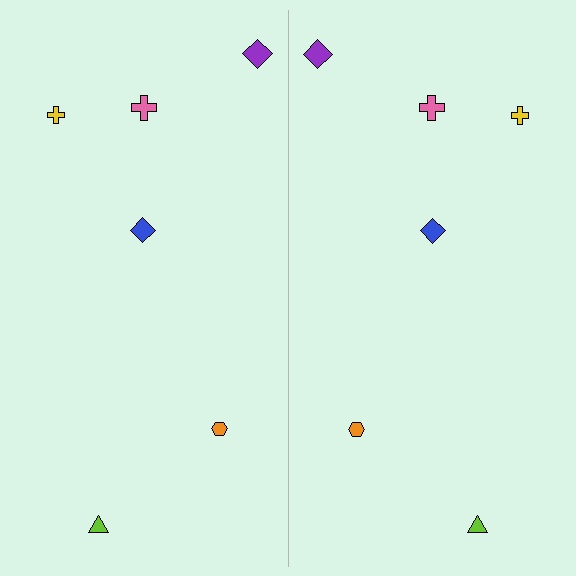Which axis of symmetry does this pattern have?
The pattern has a vertical axis of symmetry running through the center of the image.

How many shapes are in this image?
There are 12 shapes in this image.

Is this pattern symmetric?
Yes, this pattern has bilateral (reflection) symmetry.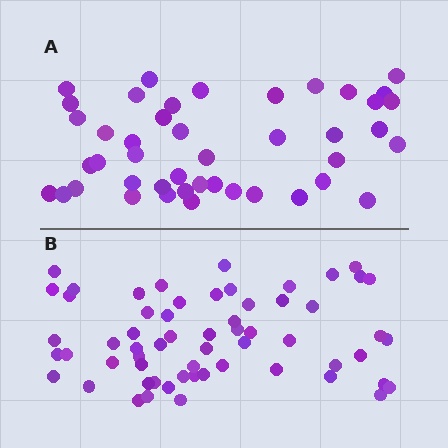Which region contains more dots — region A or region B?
Region B (the bottom region) has more dots.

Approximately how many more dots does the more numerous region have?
Region B has approximately 15 more dots than region A.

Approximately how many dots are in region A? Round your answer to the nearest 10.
About 40 dots. (The exact count is 44, which rounds to 40.)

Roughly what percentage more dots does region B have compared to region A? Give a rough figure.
About 35% more.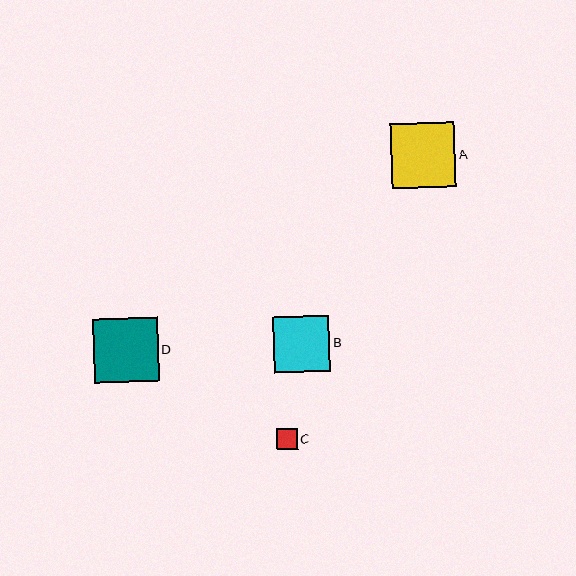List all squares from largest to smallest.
From largest to smallest: A, D, B, C.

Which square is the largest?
Square A is the largest with a size of approximately 65 pixels.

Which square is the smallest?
Square C is the smallest with a size of approximately 21 pixels.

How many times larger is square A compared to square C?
Square A is approximately 3.1 times the size of square C.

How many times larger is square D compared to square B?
Square D is approximately 1.1 times the size of square B.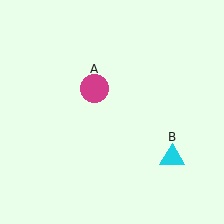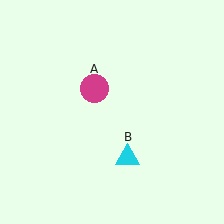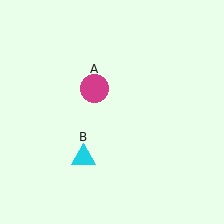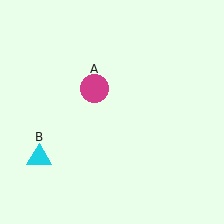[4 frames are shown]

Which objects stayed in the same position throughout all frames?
Magenta circle (object A) remained stationary.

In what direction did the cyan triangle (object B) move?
The cyan triangle (object B) moved left.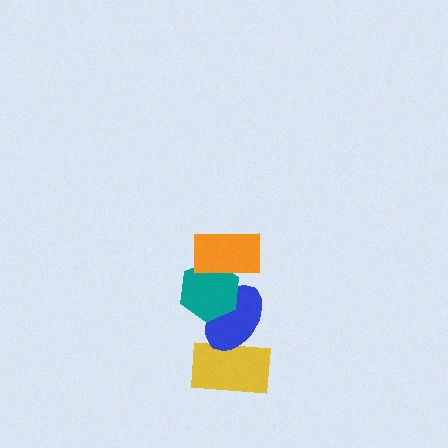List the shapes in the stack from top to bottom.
From top to bottom: the orange rectangle, the teal hexagon, the blue ellipse, the yellow rectangle.